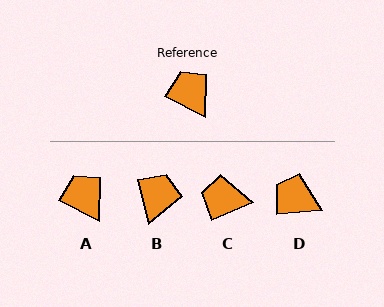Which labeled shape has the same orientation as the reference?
A.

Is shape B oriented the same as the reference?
No, it is off by about 49 degrees.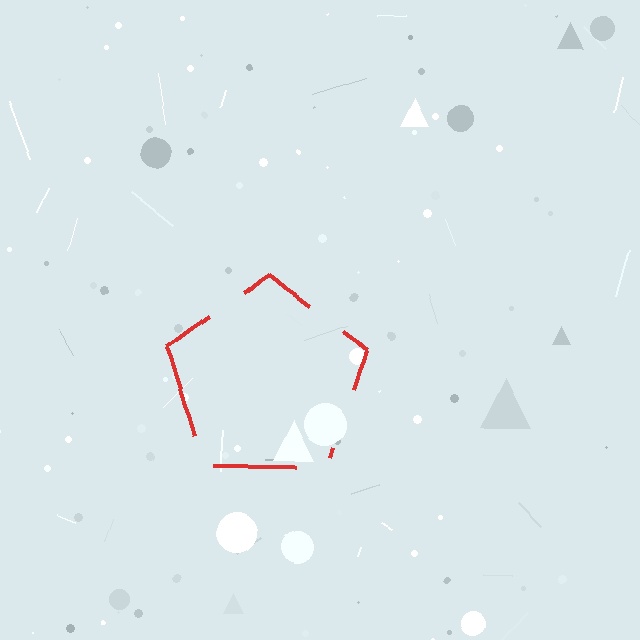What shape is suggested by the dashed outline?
The dashed outline suggests a pentagon.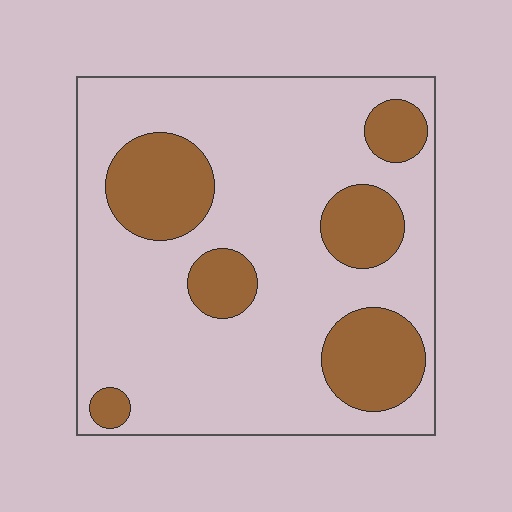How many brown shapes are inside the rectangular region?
6.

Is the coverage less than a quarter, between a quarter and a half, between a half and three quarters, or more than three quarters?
Less than a quarter.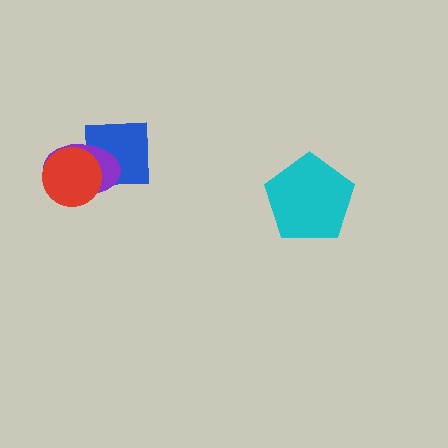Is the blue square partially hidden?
Yes, it is partially covered by another shape.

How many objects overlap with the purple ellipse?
2 objects overlap with the purple ellipse.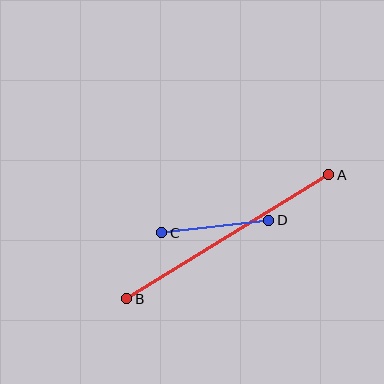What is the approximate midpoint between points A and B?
The midpoint is at approximately (228, 237) pixels.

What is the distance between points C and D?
The distance is approximately 108 pixels.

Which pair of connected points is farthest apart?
Points A and B are farthest apart.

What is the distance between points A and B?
The distance is approximately 237 pixels.